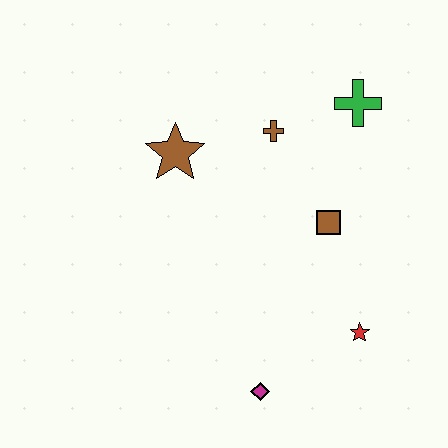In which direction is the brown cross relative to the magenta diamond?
The brown cross is above the magenta diamond.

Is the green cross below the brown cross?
No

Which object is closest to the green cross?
The brown cross is closest to the green cross.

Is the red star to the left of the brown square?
No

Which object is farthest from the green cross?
The magenta diamond is farthest from the green cross.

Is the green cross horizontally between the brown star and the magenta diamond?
No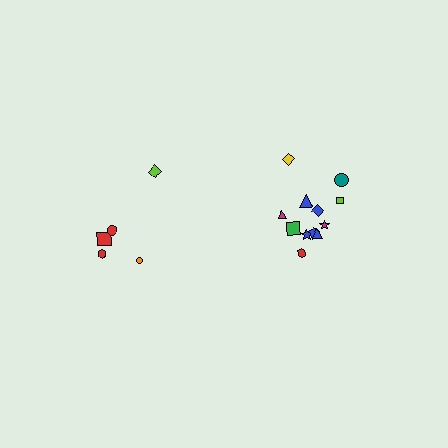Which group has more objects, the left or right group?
The right group.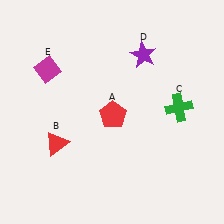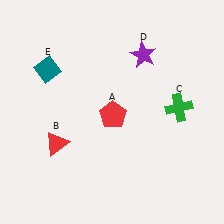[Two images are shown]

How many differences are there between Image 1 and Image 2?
There is 1 difference between the two images.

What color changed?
The diamond (E) changed from magenta in Image 1 to teal in Image 2.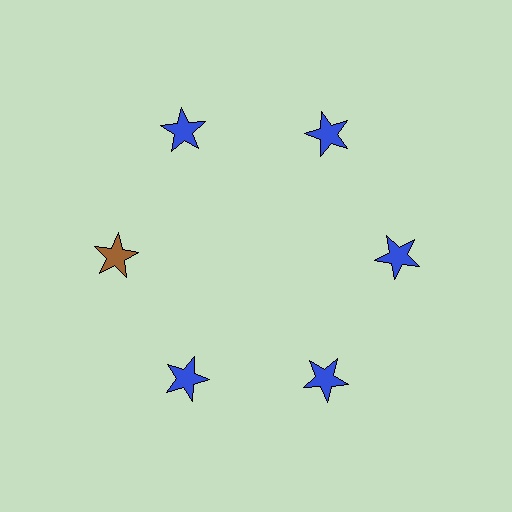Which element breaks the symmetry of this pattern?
The brown star at roughly the 9 o'clock position breaks the symmetry. All other shapes are blue stars.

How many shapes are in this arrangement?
There are 6 shapes arranged in a ring pattern.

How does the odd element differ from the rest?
It has a different color: brown instead of blue.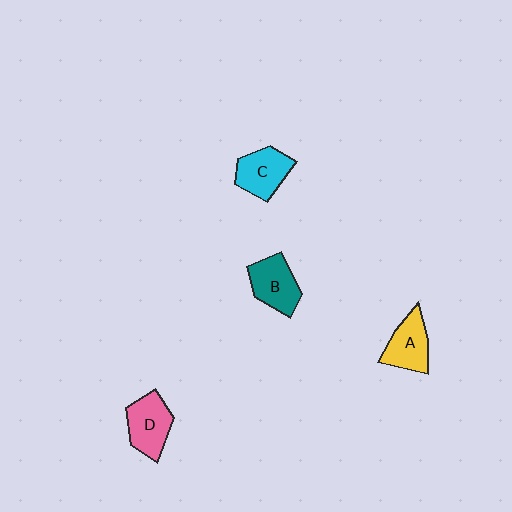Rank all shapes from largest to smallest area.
From largest to smallest: D (pink), B (teal), C (cyan), A (yellow).